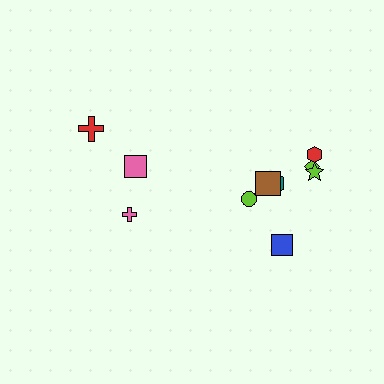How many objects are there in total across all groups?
There are 10 objects.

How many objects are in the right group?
There are 7 objects.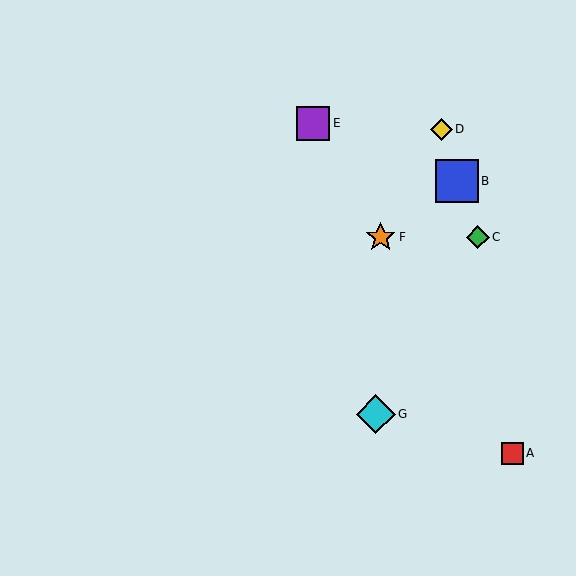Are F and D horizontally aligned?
No, F is at y≈237 and D is at y≈129.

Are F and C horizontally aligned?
Yes, both are at y≈237.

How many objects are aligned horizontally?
2 objects (C, F) are aligned horizontally.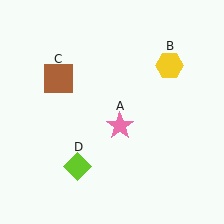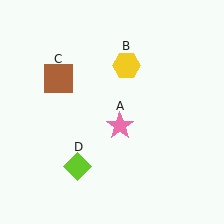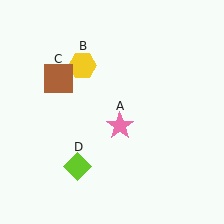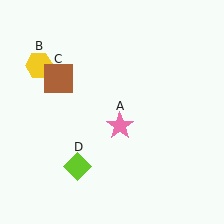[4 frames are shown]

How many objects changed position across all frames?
1 object changed position: yellow hexagon (object B).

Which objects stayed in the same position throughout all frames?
Pink star (object A) and brown square (object C) and lime diamond (object D) remained stationary.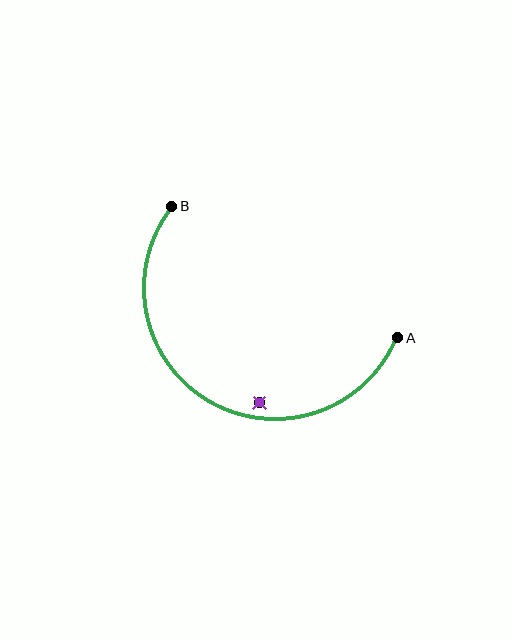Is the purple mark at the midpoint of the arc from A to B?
No — the purple mark does not lie on the arc at all. It sits slightly inside the curve.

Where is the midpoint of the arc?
The arc midpoint is the point on the curve farthest from the straight line joining A and B. It sits below that line.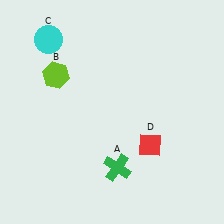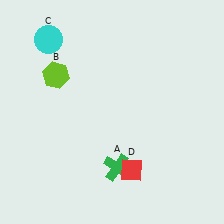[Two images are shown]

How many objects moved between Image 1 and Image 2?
1 object moved between the two images.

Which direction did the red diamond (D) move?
The red diamond (D) moved down.